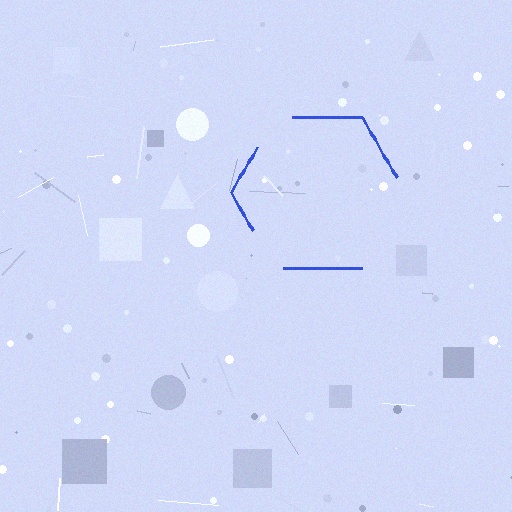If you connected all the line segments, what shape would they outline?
They would outline a hexagon.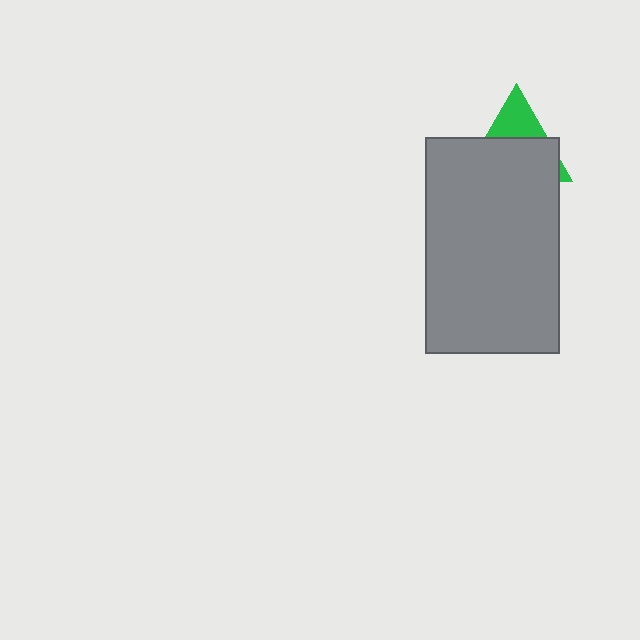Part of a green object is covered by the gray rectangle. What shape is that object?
It is a triangle.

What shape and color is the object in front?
The object in front is a gray rectangle.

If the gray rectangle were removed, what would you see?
You would see the complete green triangle.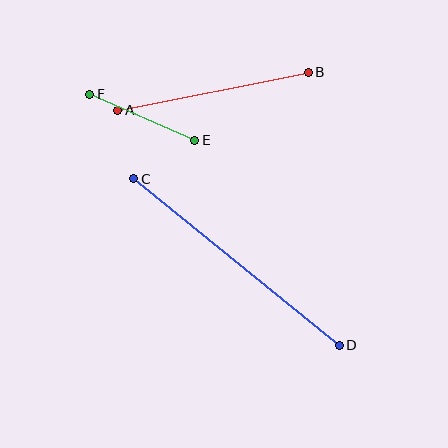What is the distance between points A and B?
The distance is approximately 195 pixels.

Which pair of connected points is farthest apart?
Points C and D are farthest apart.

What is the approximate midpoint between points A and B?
The midpoint is at approximately (213, 91) pixels.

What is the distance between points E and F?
The distance is approximately 115 pixels.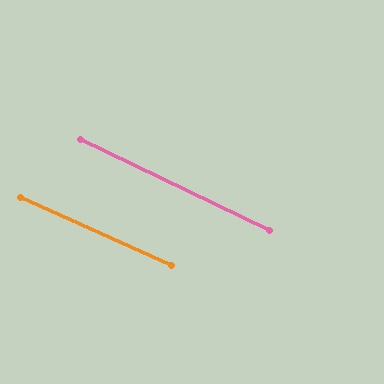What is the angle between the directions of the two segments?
Approximately 1 degree.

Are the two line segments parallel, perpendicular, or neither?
Parallel — their directions differ by only 1.4°.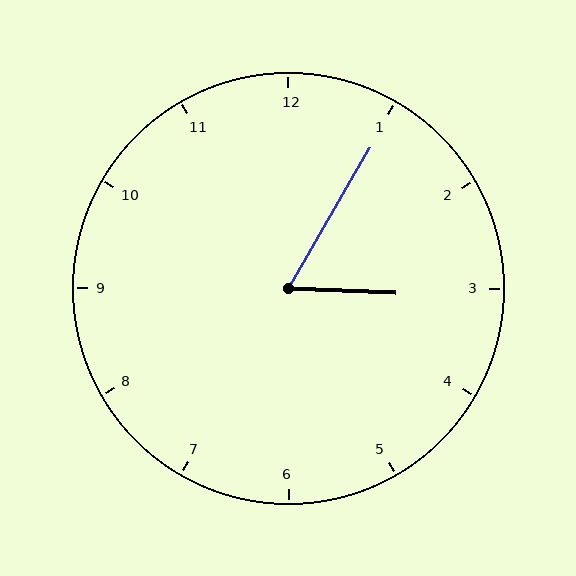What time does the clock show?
3:05.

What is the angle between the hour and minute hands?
Approximately 62 degrees.